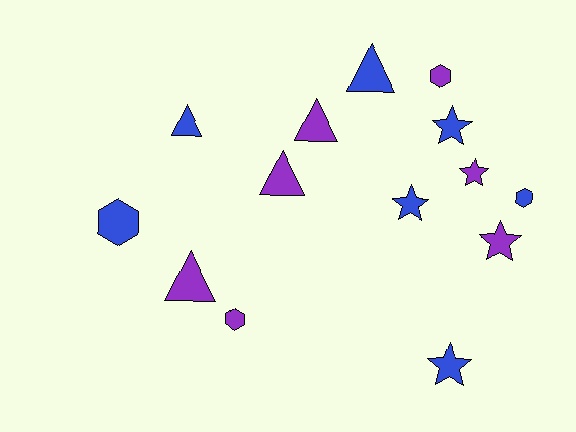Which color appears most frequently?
Blue, with 7 objects.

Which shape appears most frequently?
Triangle, with 5 objects.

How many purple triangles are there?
There are 3 purple triangles.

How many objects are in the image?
There are 14 objects.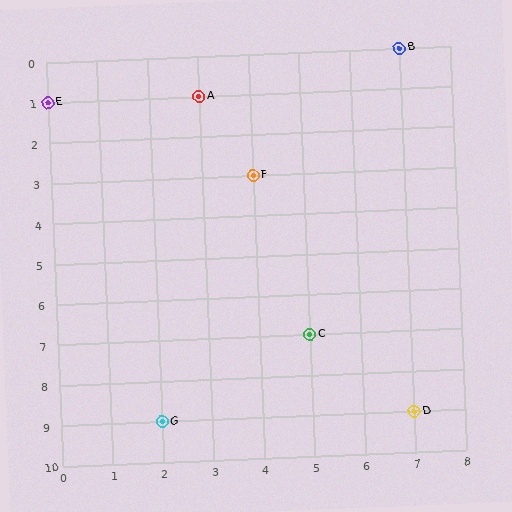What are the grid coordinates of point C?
Point C is at grid coordinates (5, 7).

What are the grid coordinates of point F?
Point F is at grid coordinates (4, 3).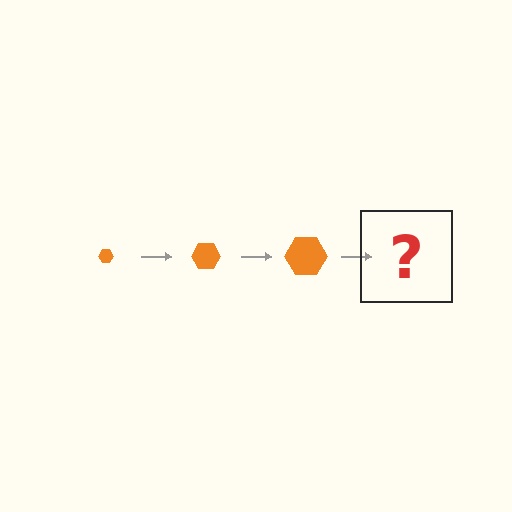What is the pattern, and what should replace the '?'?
The pattern is that the hexagon gets progressively larger each step. The '?' should be an orange hexagon, larger than the previous one.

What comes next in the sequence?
The next element should be an orange hexagon, larger than the previous one.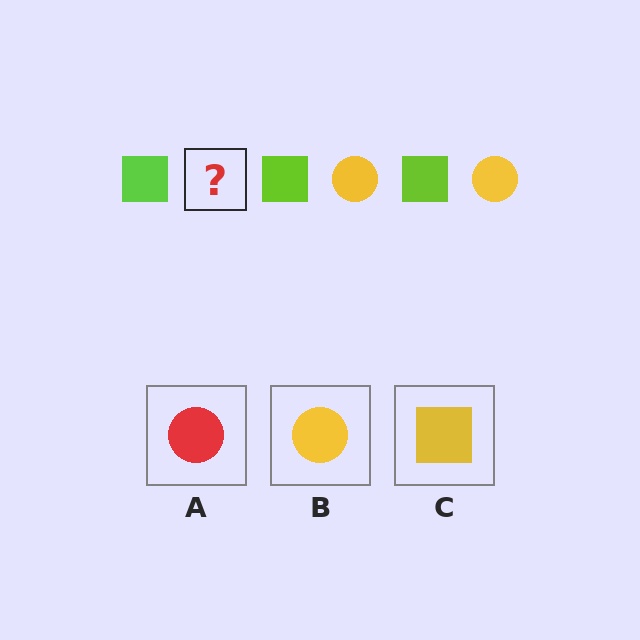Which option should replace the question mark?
Option B.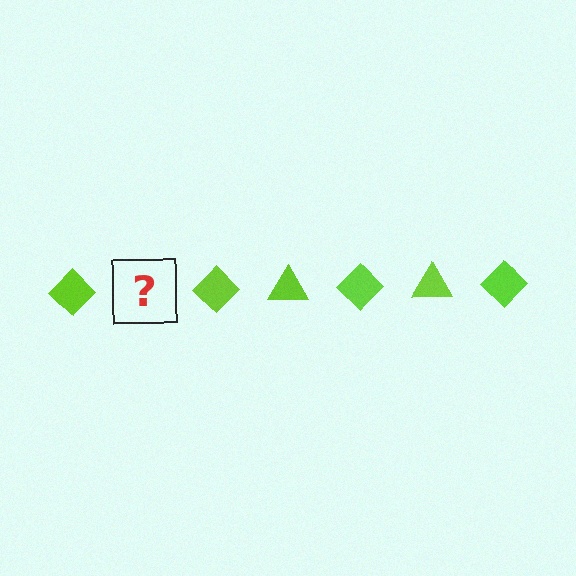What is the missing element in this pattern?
The missing element is a lime triangle.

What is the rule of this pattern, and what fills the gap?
The rule is that the pattern cycles through diamond, triangle shapes in lime. The gap should be filled with a lime triangle.